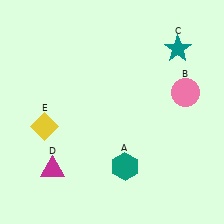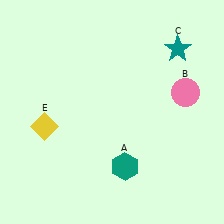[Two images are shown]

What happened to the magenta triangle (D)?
The magenta triangle (D) was removed in Image 2. It was in the bottom-left area of Image 1.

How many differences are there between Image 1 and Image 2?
There is 1 difference between the two images.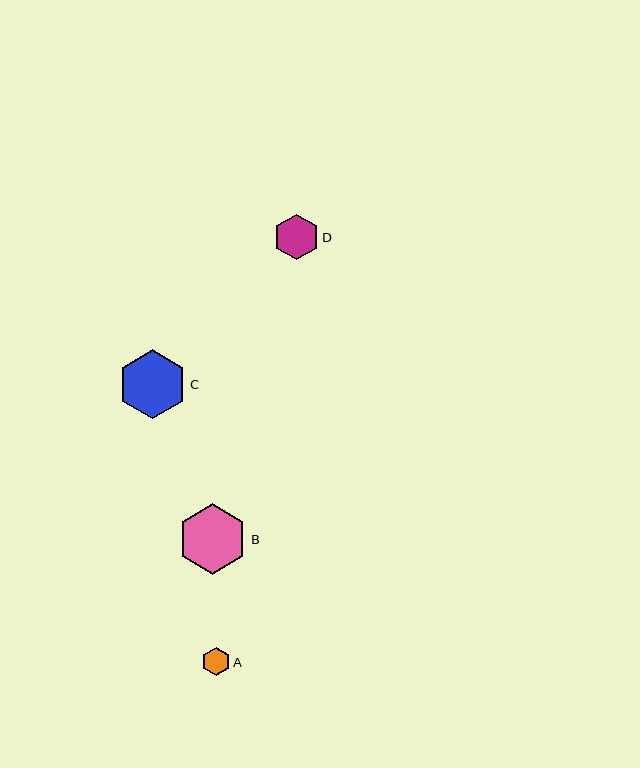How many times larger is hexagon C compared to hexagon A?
Hexagon C is approximately 2.5 times the size of hexagon A.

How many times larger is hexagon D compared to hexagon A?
Hexagon D is approximately 1.6 times the size of hexagon A.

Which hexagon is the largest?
Hexagon B is the largest with a size of approximately 70 pixels.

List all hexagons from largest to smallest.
From largest to smallest: B, C, D, A.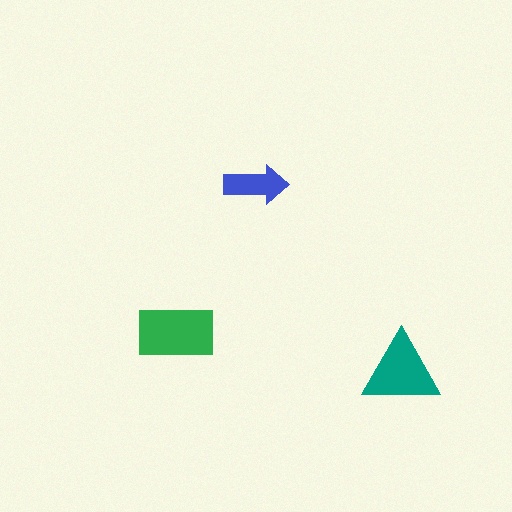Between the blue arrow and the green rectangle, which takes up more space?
The green rectangle.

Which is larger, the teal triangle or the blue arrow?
The teal triangle.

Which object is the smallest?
The blue arrow.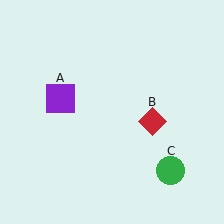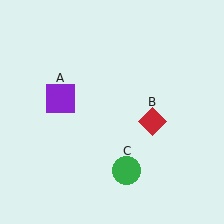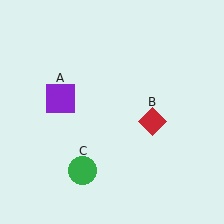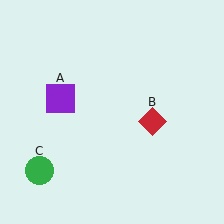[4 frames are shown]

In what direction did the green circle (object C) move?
The green circle (object C) moved left.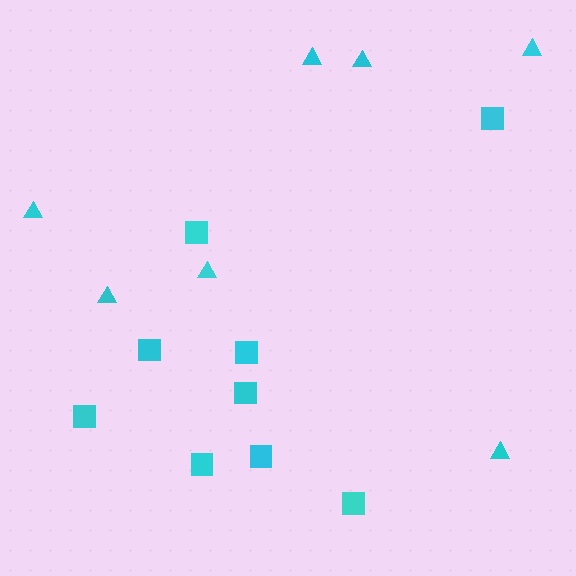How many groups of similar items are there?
There are 2 groups: one group of squares (9) and one group of triangles (7).